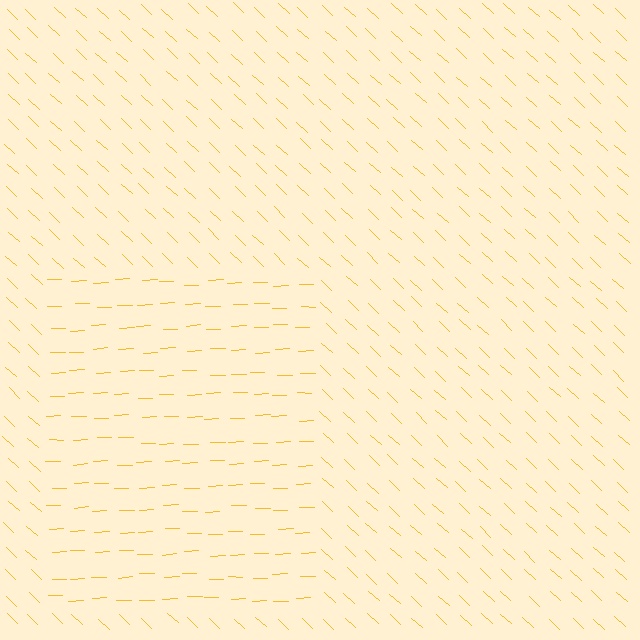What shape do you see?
I see a rectangle.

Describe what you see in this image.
The image is filled with small yellow line segments. A rectangle region in the image has lines oriented differently from the surrounding lines, creating a visible texture boundary.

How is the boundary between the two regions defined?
The boundary is defined purely by a change in line orientation (approximately 45 degrees difference). All lines are the same color and thickness.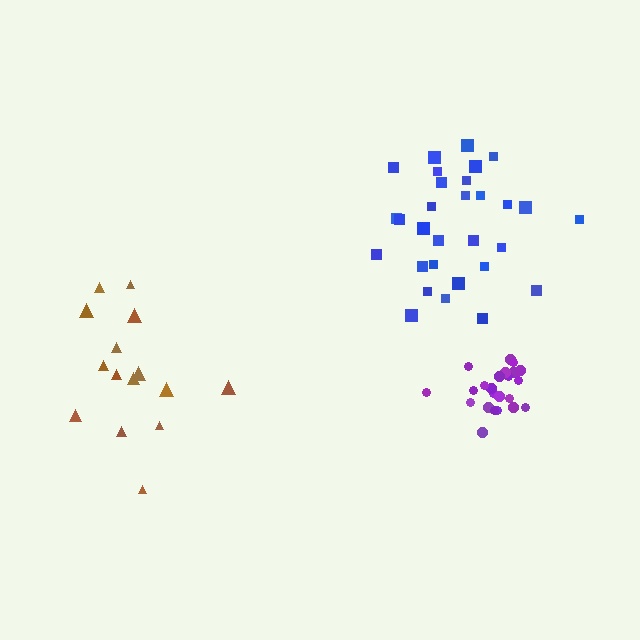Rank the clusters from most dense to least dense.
purple, blue, brown.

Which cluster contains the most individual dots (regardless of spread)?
Blue (30).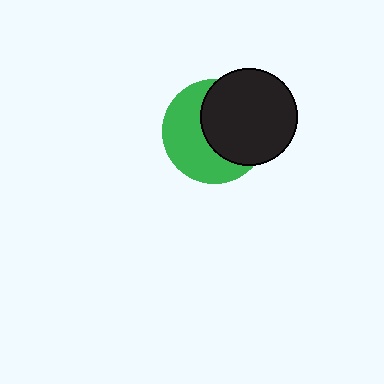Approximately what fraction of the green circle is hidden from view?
Roughly 50% of the green circle is hidden behind the black circle.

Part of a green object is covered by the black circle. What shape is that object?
It is a circle.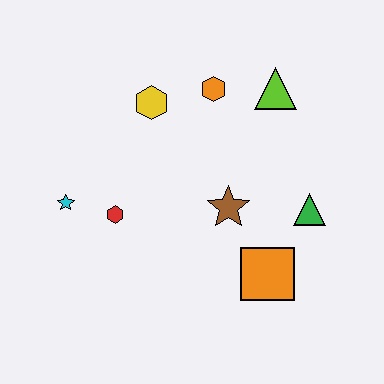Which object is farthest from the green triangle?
The cyan star is farthest from the green triangle.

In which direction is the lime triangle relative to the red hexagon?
The lime triangle is to the right of the red hexagon.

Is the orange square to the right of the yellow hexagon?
Yes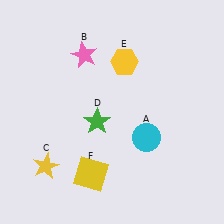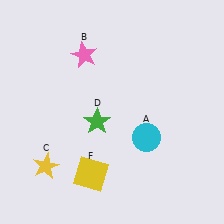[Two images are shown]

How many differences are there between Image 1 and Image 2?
There is 1 difference between the two images.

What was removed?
The yellow hexagon (E) was removed in Image 2.